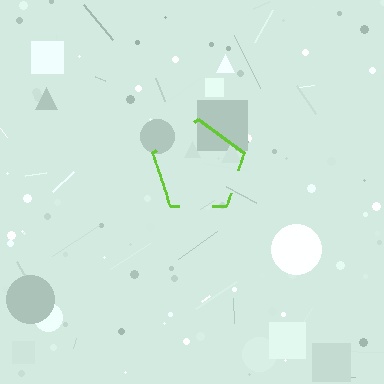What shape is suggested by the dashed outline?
The dashed outline suggests a pentagon.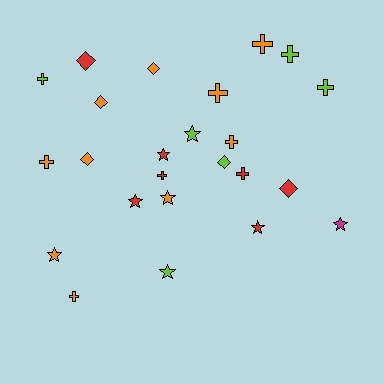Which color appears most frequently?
Orange, with 10 objects.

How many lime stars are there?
There are 2 lime stars.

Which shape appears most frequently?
Cross, with 10 objects.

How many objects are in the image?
There are 24 objects.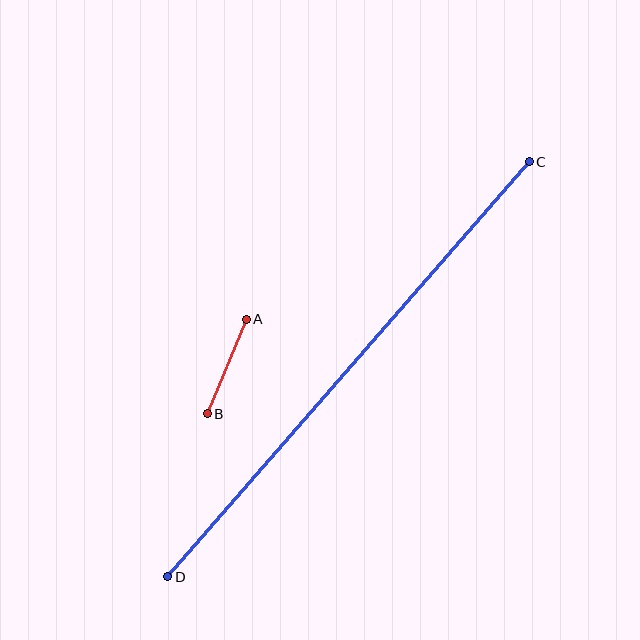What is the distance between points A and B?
The distance is approximately 102 pixels.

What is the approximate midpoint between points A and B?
The midpoint is at approximately (227, 367) pixels.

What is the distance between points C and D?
The distance is approximately 551 pixels.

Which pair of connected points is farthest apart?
Points C and D are farthest apart.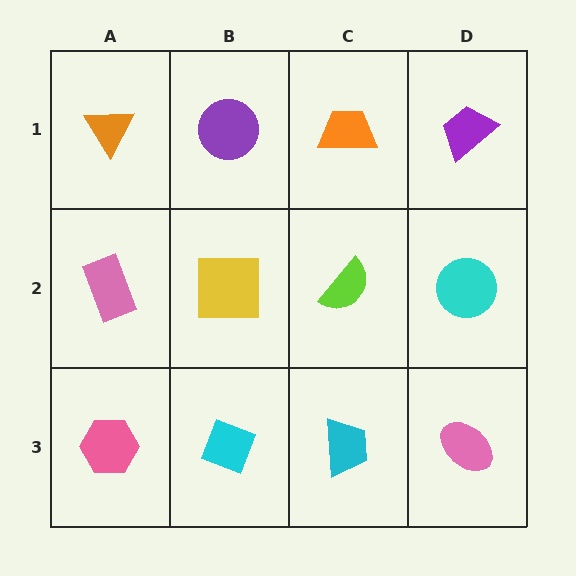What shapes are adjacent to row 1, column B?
A yellow square (row 2, column B), an orange triangle (row 1, column A), an orange trapezoid (row 1, column C).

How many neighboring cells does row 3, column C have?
3.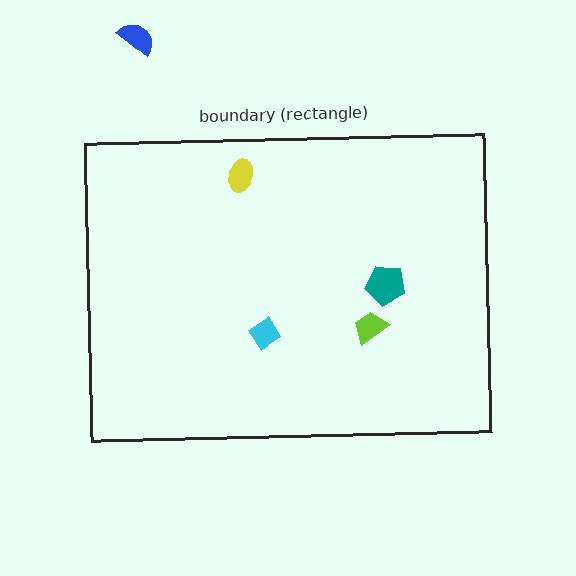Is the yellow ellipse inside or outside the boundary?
Inside.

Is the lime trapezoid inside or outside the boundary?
Inside.